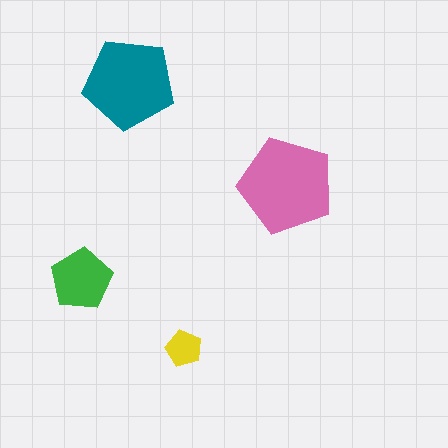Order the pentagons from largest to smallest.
the pink one, the teal one, the green one, the yellow one.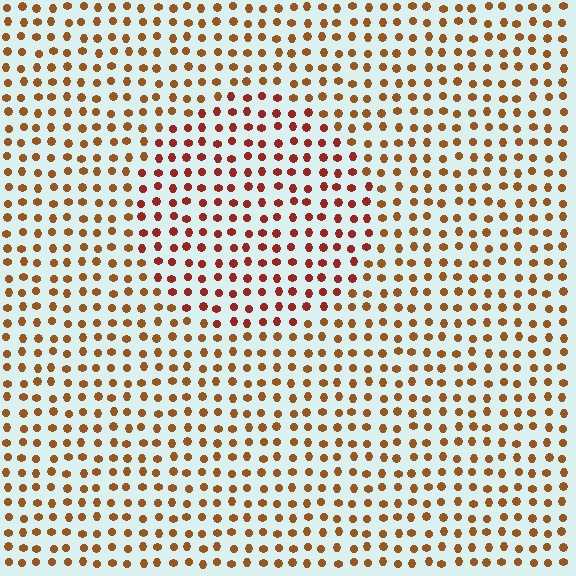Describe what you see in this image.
The image is filled with small brown elements in a uniform arrangement. A circle-shaped region is visible where the elements are tinted to a slightly different hue, forming a subtle color boundary.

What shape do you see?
I see a circle.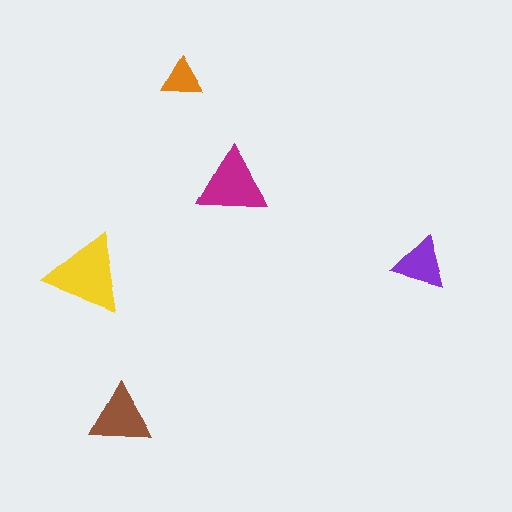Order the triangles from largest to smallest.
the yellow one, the magenta one, the brown one, the purple one, the orange one.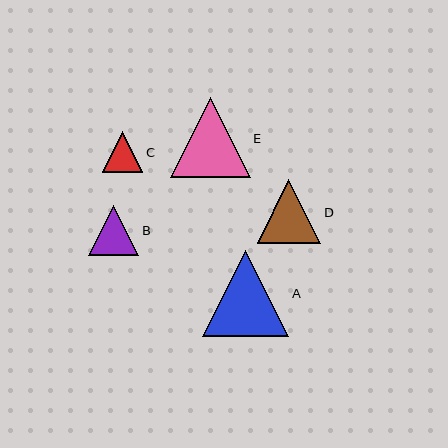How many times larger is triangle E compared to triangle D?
Triangle E is approximately 1.3 times the size of triangle D.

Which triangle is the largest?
Triangle A is the largest with a size of approximately 86 pixels.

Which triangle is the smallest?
Triangle C is the smallest with a size of approximately 41 pixels.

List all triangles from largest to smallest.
From largest to smallest: A, E, D, B, C.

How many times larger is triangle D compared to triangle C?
Triangle D is approximately 1.6 times the size of triangle C.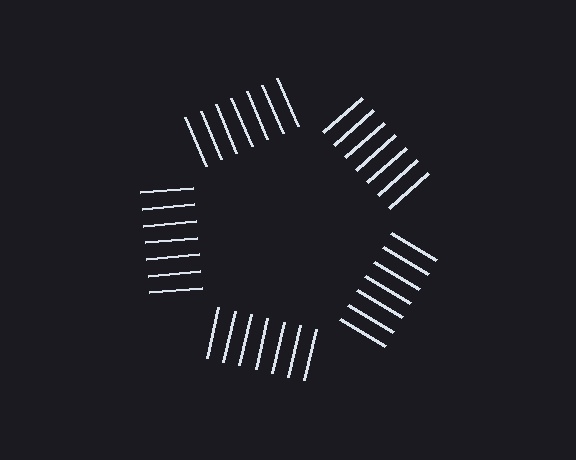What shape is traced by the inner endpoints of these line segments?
An illusory pentagon — the line segments terminate on its edges but no continuous stroke is drawn.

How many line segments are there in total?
35 — 7 along each of the 5 edges.